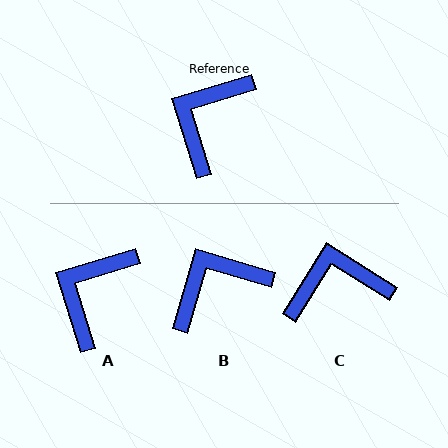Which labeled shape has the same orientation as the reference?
A.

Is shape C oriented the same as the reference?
No, it is off by about 49 degrees.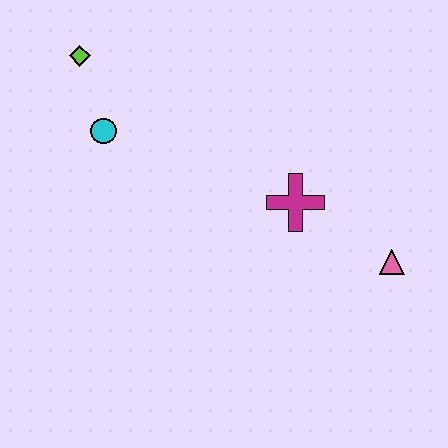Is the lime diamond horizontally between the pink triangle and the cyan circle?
No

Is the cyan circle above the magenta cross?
Yes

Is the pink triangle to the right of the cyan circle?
Yes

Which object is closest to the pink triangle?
The magenta cross is closest to the pink triangle.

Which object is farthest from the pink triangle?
The lime diamond is farthest from the pink triangle.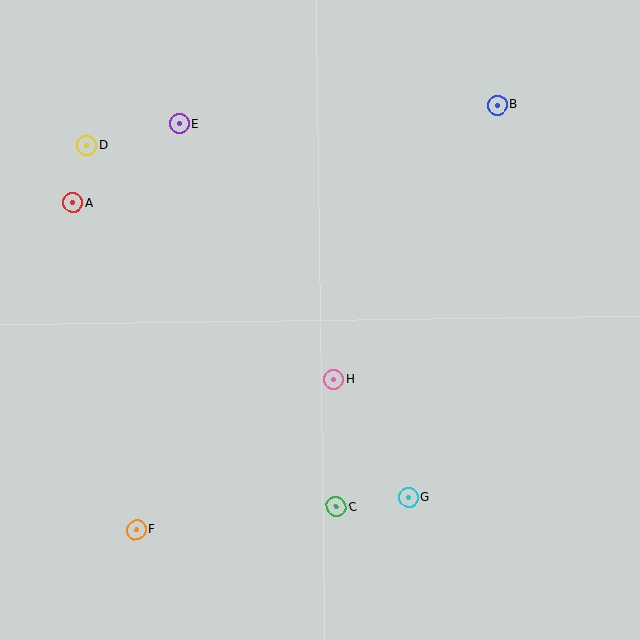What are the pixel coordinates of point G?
Point G is at (409, 497).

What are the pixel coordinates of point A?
Point A is at (73, 203).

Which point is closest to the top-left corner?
Point D is closest to the top-left corner.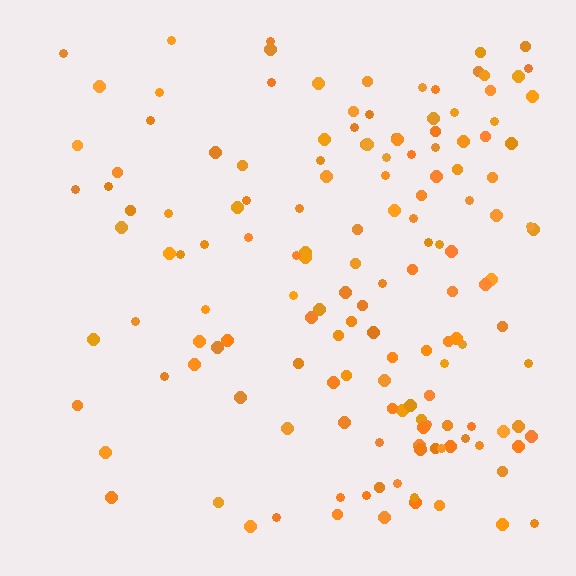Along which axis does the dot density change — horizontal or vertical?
Horizontal.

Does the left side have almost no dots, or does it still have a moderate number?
Still a moderate number, just noticeably fewer than the right.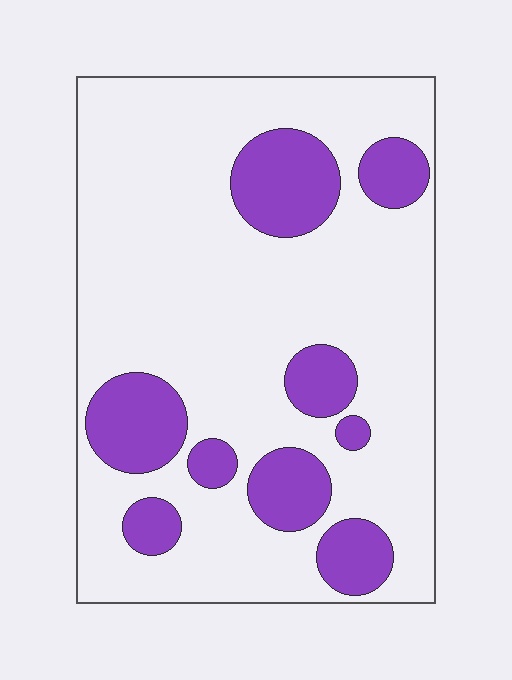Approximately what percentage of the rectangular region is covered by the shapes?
Approximately 20%.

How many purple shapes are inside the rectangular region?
9.